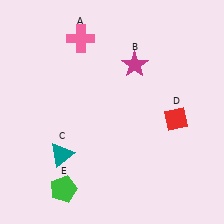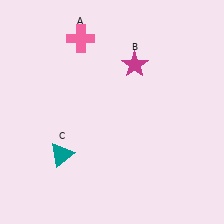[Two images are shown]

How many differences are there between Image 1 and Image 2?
There are 2 differences between the two images.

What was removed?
The green pentagon (E), the red diamond (D) were removed in Image 2.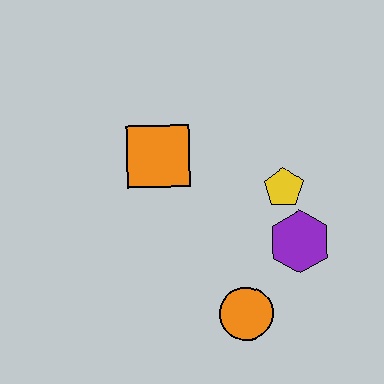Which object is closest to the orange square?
The yellow pentagon is closest to the orange square.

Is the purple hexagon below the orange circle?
No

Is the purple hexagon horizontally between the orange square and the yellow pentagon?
No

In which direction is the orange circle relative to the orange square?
The orange circle is below the orange square.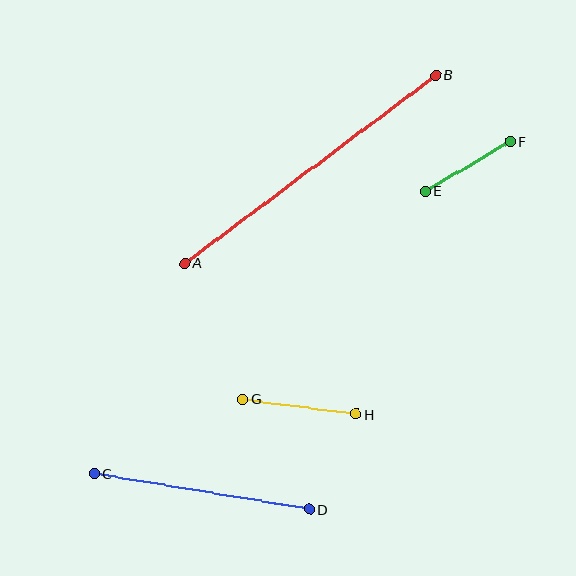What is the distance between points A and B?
The distance is approximately 314 pixels.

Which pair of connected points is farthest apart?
Points A and B are farthest apart.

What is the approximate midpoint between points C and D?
The midpoint is at approximately (202, 491) pixels.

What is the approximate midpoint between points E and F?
The midpoint is at approximately (468, 166) pixels.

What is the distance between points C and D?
The distance is approximately 218 pixels.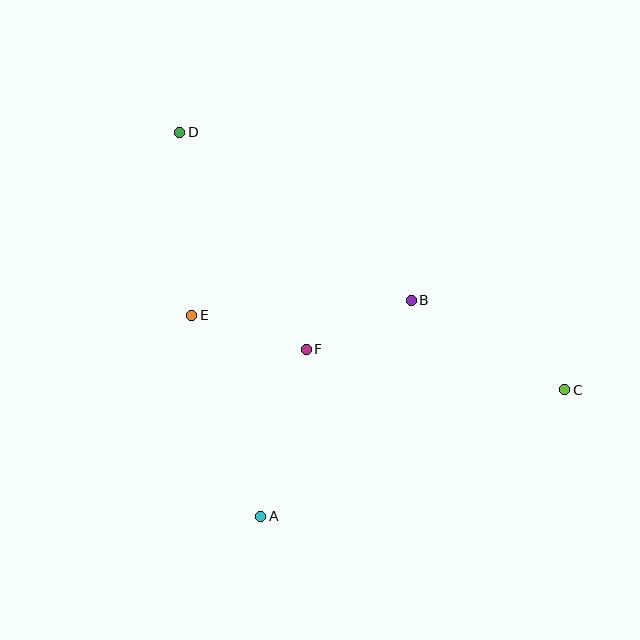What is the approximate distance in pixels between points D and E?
The distance between D and E is approximately 183 pixels.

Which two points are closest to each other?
Points B and F are closest to each other.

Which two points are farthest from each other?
Points C and D are farthest from each other.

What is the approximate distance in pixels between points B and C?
The distance between B and C is approximately 177 pixels.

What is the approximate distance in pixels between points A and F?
The distance between A and F is approximately 173 pixels.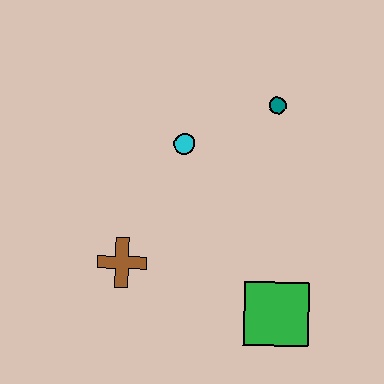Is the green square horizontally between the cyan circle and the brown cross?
No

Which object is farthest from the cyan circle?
The green square is farthest from the cyan circle.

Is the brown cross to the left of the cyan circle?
Yes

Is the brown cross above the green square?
Yes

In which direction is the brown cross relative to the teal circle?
The brown cross is below the teal circle.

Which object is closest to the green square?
The brown cross is closest to the green square.